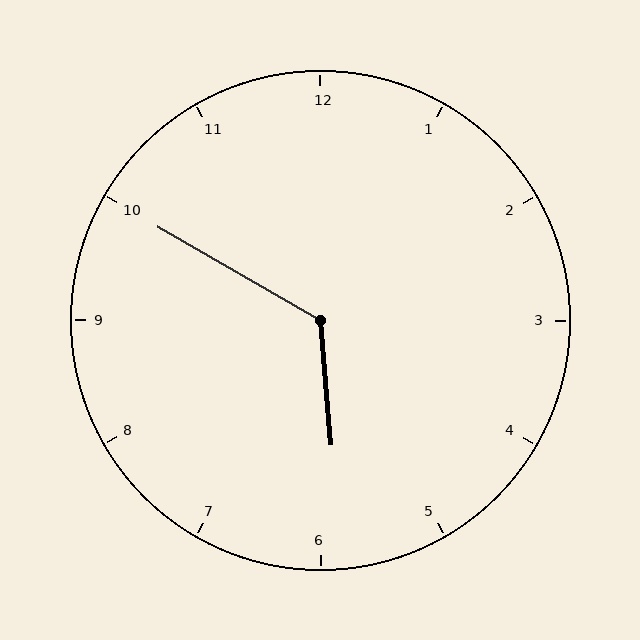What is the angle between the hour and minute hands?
Approximately 125 degrees.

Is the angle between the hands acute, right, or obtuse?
It is obtuse.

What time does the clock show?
5:50.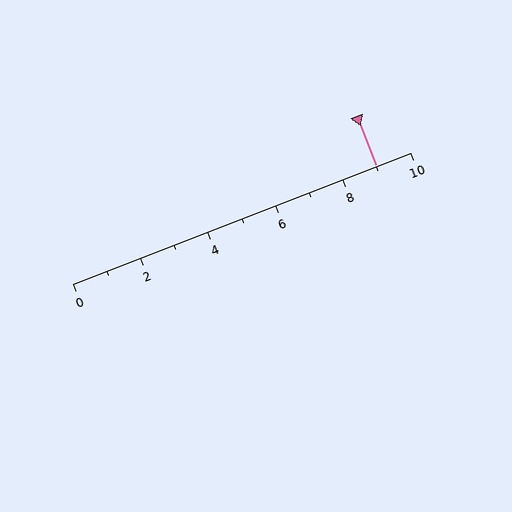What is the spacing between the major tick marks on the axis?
The major ticks are spaced 2 apart.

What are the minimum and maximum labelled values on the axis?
The axis runs from 0 to 10.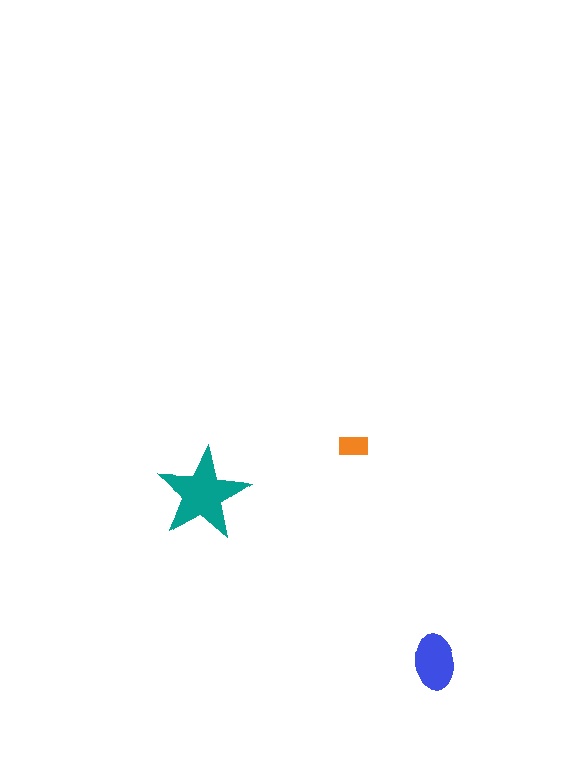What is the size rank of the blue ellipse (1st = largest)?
2nd.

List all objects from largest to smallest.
The teal star, the blue ellipse, the orange rectangle.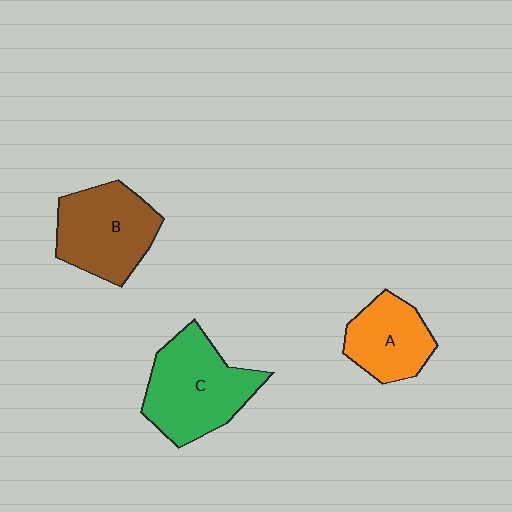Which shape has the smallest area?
Shape A (orange).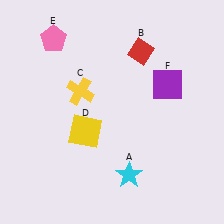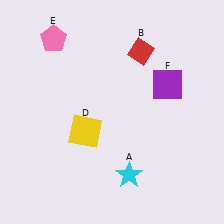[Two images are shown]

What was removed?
The yellow cross (C) was removed in Image 2.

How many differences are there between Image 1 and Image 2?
There is 1 difference between the two images.